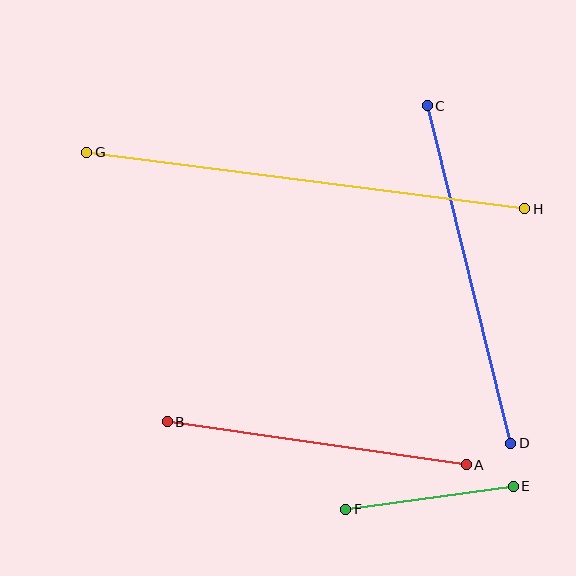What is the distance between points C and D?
The distance is approximately 347 pixels.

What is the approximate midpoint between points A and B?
The midpoint is at approximately (317, 443) pixels.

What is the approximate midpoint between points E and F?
The midpoint is at approximately (430, 498) pixels.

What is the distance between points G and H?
The distance is approximately 441 pixels.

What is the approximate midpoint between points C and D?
The midpoint is at approximately (469, 274) pixels.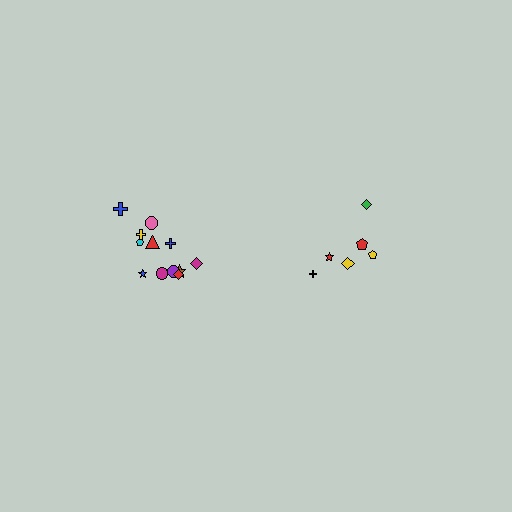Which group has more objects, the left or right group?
The left group.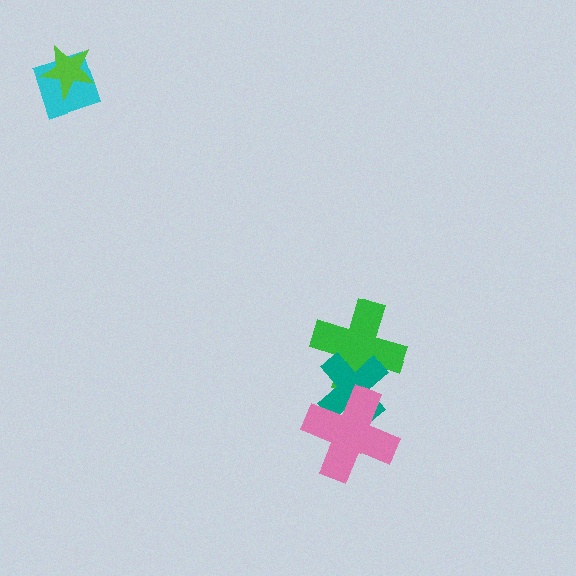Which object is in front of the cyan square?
The lime star is in front of the cyan square.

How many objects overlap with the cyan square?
1 object overlaps with the cyan square.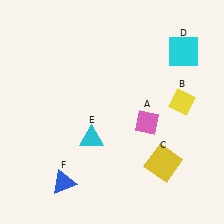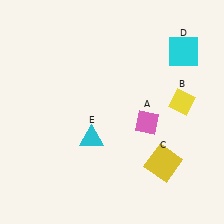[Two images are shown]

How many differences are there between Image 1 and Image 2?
There is 1 difference between the two images.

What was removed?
The blue triangle (F) was removed in Image 2.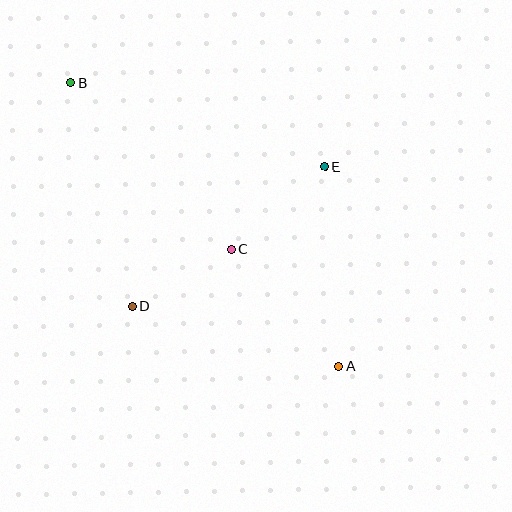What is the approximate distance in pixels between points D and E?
The distance between D and E is approximately 238 pixels.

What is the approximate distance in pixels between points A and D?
The distance between A and D is approximately 215 pixels.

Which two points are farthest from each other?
Points A and B are farthest from each other.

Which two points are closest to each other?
Points C and D are closest to each other.